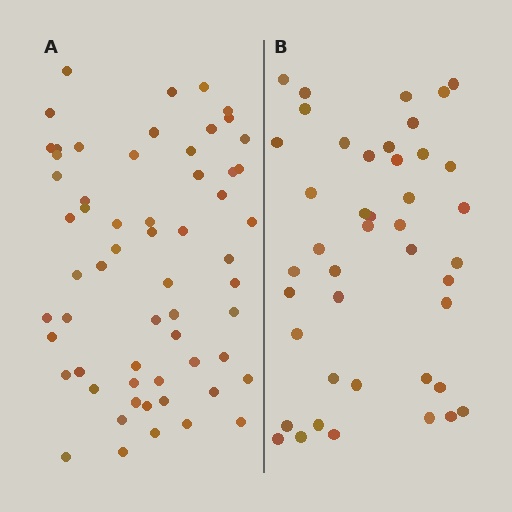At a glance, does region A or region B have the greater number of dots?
Region A (the left region) has more dots.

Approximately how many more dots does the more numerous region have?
Region A has approximately 15 more dots than region B.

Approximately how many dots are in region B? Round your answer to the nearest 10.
About 40 dots. (The exact count is 43, which rounds to 40.)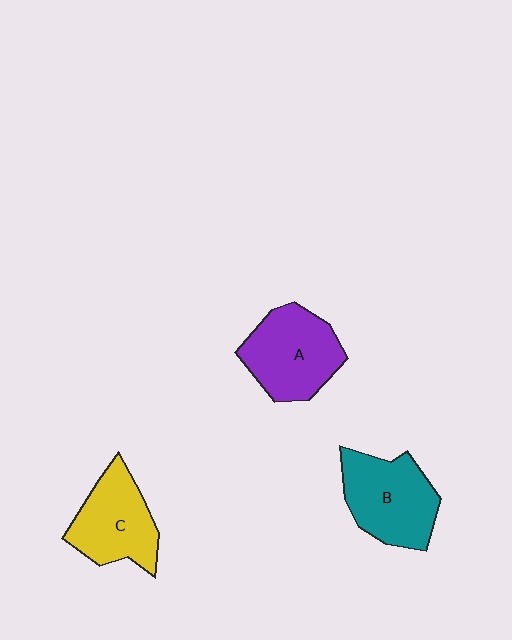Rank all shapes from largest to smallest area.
From largest to smallest: B (teal), A (purple), C (yellow).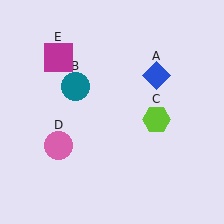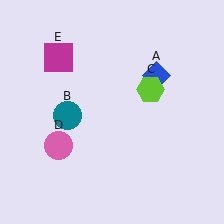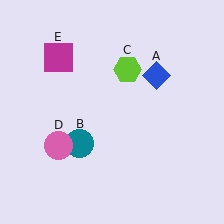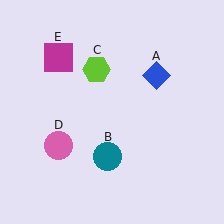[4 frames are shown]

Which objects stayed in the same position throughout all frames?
Blue diamond (object A) and pink circle (object D) and magenta square (object E) remained stationary.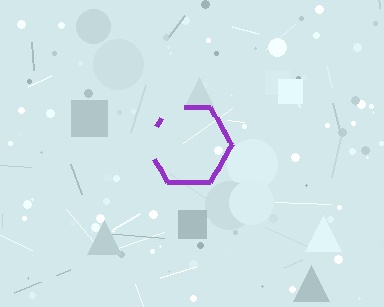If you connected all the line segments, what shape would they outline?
They would outline a hexagon.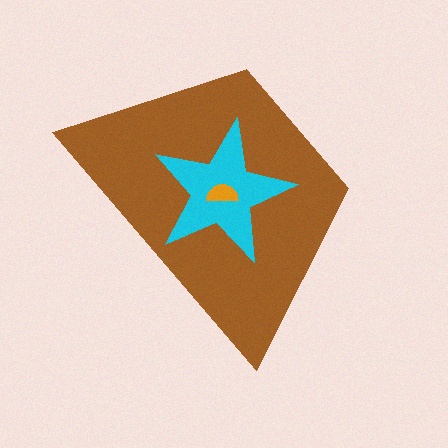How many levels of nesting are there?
3.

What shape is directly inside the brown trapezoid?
The cyan star.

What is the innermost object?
The orange semicircle.